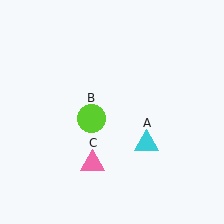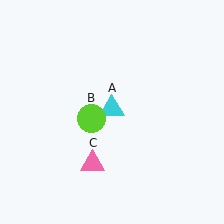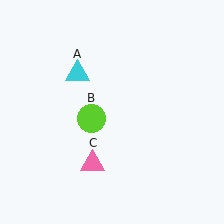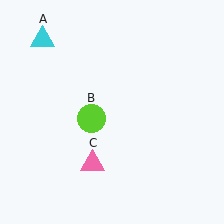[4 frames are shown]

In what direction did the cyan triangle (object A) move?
The cyan triangle (object A) moved up and to the left.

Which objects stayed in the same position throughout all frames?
Lime circle (object B) and pink triangle (object C) remained stationary.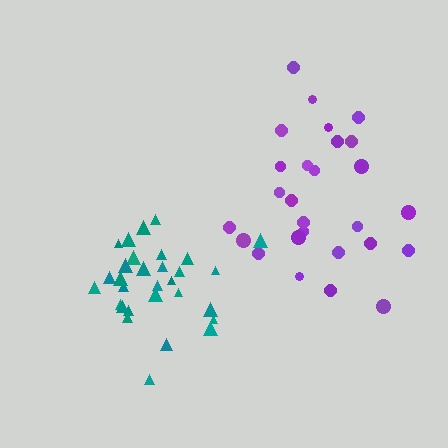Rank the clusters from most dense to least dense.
teal, purple.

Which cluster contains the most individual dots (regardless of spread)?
Teal (30).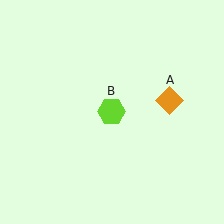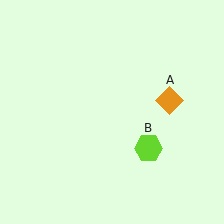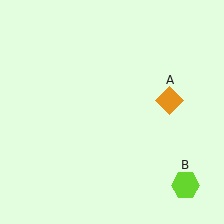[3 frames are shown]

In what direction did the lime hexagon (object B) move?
The lime hexagon (object B) moved down and to the right.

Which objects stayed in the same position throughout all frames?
Orange diamond (object A) remained stationary.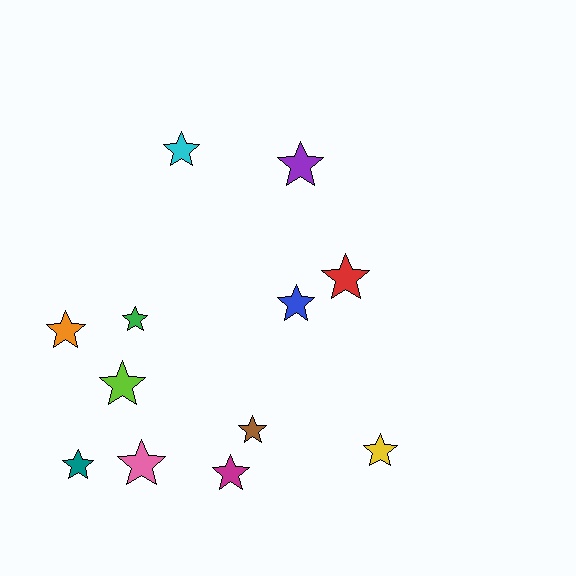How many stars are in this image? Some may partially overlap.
There are 12 stars.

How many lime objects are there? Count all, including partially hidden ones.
There is 1 lime object.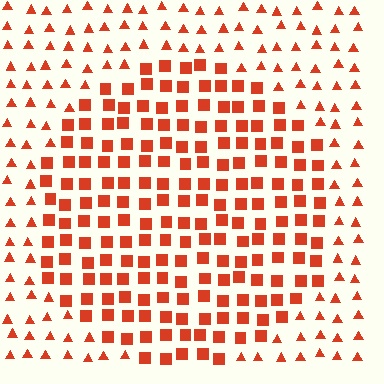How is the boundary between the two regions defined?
The boundary is defined by a change in element shape: squares inside vs. triangles outside. All elements share the same color and spacing.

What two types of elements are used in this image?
The image uses squares inside the circle region and triangles outside it.